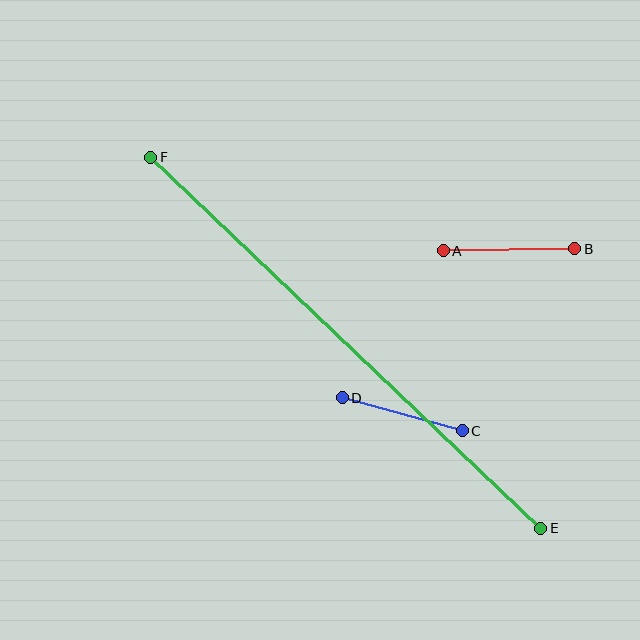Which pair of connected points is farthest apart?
Points E and F are farthest apart.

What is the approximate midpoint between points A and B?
The midpoint is at approximately (509, 250) pixels.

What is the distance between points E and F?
The distance is approximately 538 pixels.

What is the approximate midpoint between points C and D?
The midpoint is at approximately (402, 414) pixels.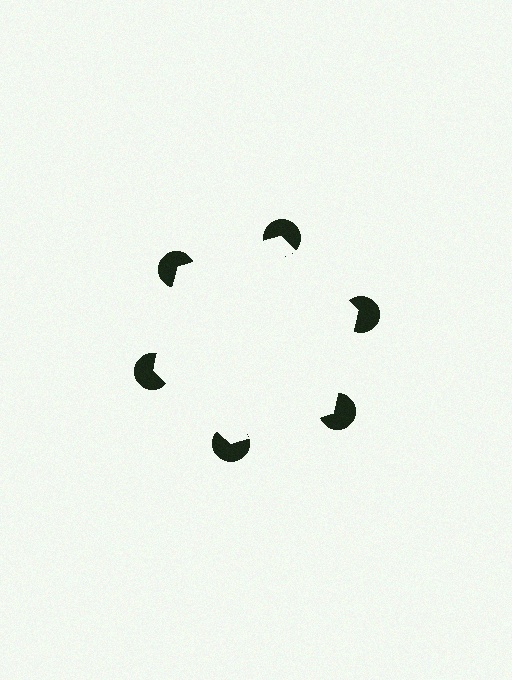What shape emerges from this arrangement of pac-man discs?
An illusory hexagon — its edges are inferred from the aligned wedge cuts in the pac-man discs, not physically drawn.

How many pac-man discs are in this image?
There are 6 — one at each vertex of the illusory hexagon.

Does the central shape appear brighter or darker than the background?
It typically appears slightly brighter than the background, even though no actual brightness change is drawn.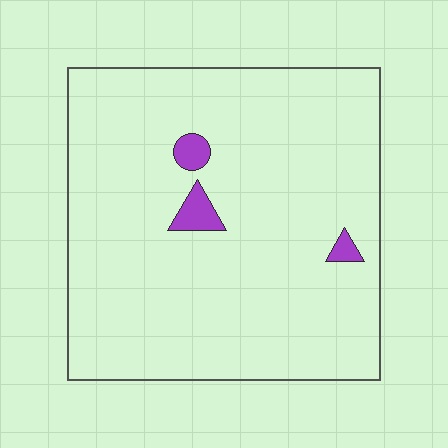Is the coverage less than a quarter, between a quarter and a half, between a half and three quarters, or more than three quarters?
Less than a quarter.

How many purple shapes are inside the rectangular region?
3.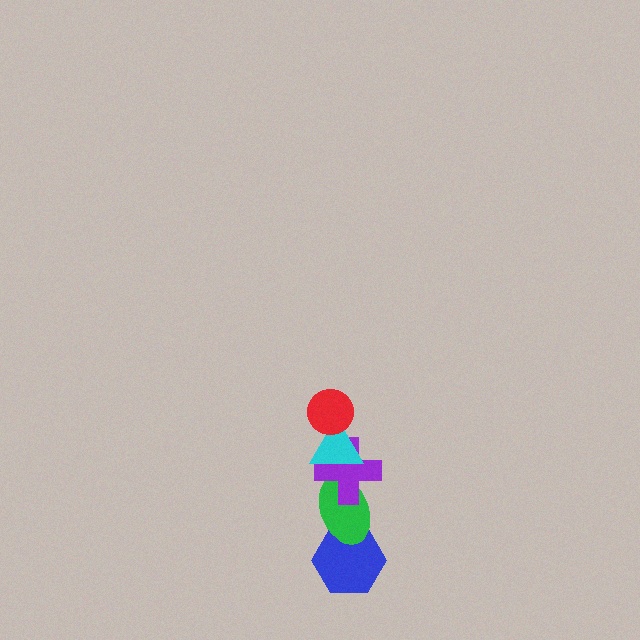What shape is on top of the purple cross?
The cyan triangle is on top of the purple cross.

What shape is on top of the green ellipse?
The purple cross is on top of the green ellipse.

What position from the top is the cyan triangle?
The cyan triangle is 2nd from the top.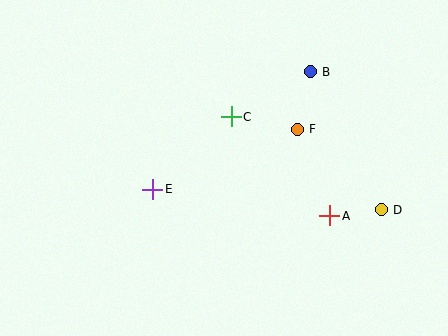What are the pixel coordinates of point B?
Point B is at (310, 72).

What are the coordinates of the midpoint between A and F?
The midpoint between A and F is at (313, 172).